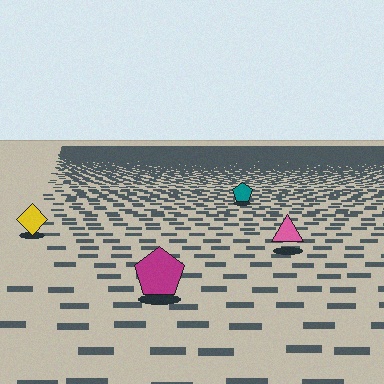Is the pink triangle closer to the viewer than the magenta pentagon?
No. The magenta pentagon is closer — you can tell from the texture gradient: the ground texture is coarser near it.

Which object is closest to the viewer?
The magenta pentagon is closest. The texture marks near it are larger and more spread out.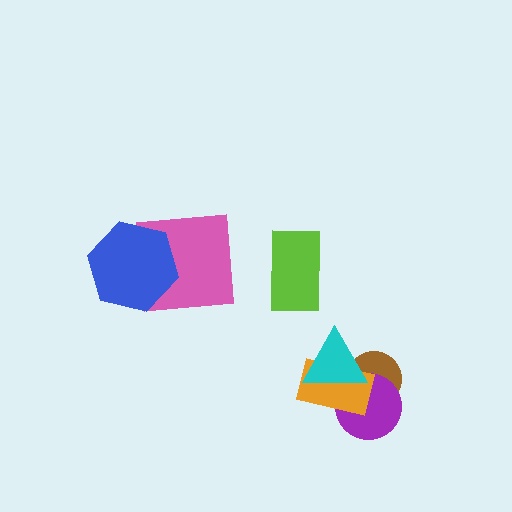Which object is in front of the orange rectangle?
The cyan triangle is in front of the orange rectangle.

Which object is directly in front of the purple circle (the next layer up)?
The orange rectangle is directly in front of the purple circle.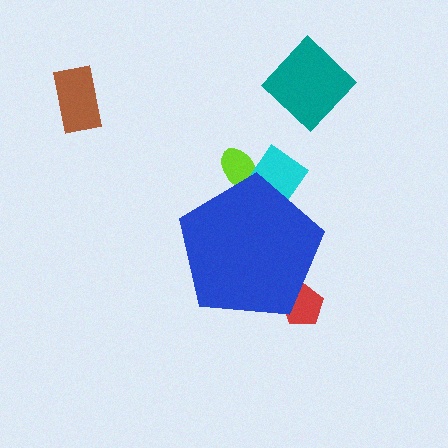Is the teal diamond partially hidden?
No, the teal diamond is fully visible.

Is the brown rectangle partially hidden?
No, the brown rectangle is fully visible.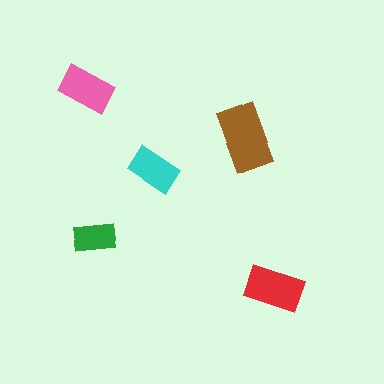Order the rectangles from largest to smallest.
the brown one, the red one, the pink one, the cyan one, the green one.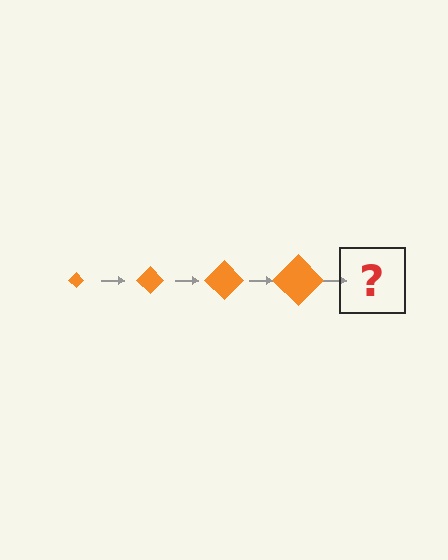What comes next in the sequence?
The next element should be an orange diamond, larger than the previous one.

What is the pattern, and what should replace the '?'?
The pattern is that the diamond gets progressively larger each step. The '?' should be an orange diamond, larger than the previous one.